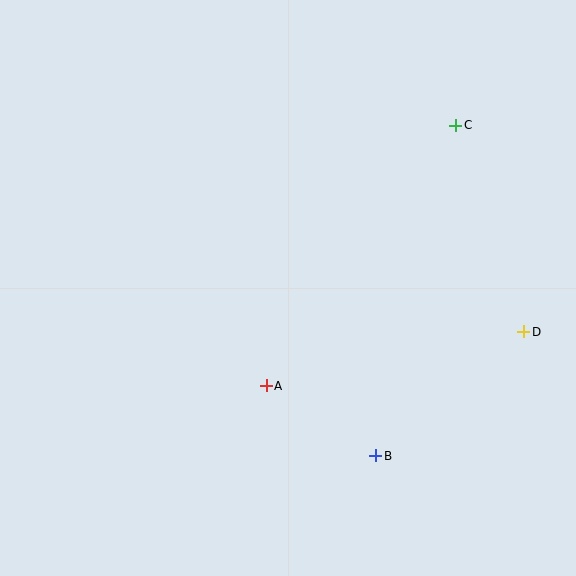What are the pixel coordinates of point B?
Point B is at (376, 456).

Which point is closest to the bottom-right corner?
Point B is closest to the bottom-right corner.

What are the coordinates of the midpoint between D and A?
The midpoint between D and A is at (395, 359).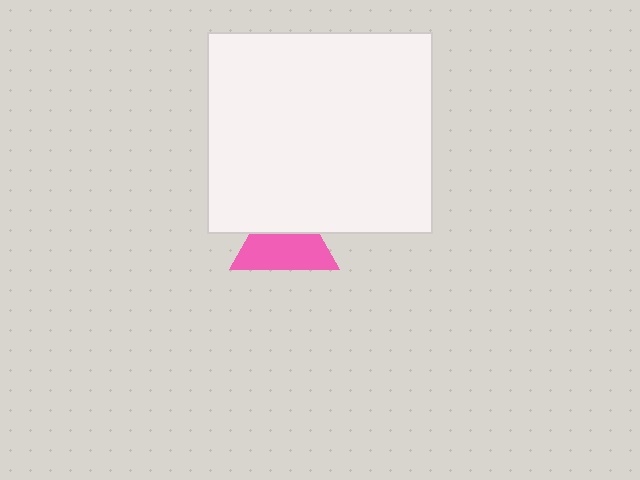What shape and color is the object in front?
The object in front is a white rectangle.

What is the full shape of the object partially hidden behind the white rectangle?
The partially hidden object is a pink triangle.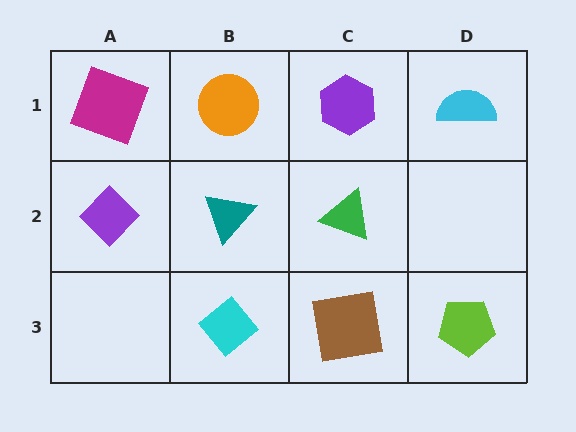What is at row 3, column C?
A brown square.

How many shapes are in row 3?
3 shapes.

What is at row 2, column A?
A purple diamond.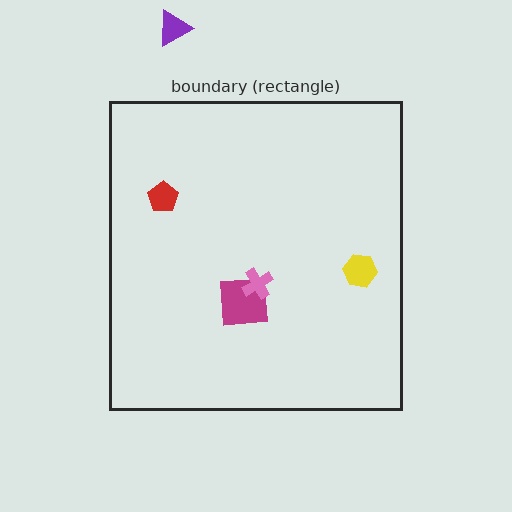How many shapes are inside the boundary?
4 inside, 1 outside.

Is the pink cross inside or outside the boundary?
Inside.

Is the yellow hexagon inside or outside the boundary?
Inside.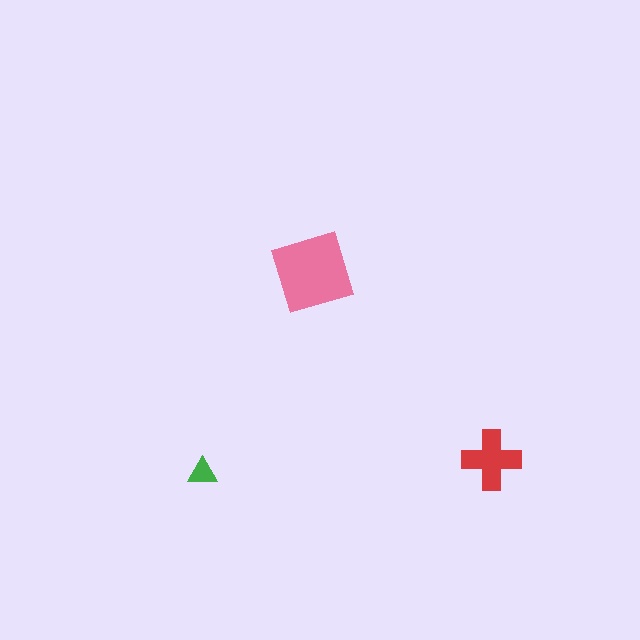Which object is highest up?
The pink diamond is topmost.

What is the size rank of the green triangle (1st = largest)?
3rd.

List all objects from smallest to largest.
The green triangle, the red cross, the pink diamond.